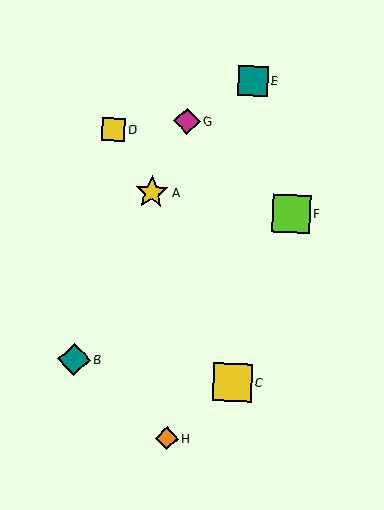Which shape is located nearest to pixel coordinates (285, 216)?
The lime square (labeled F) at (291, 213) is nearest to that location.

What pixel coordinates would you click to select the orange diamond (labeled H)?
Click at (167, 438) to select the orange diamond H.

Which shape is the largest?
The yellow square (labeled C) is the largest.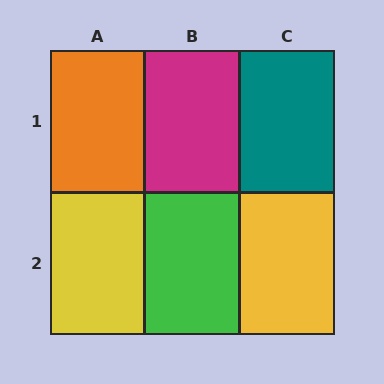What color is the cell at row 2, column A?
Yellow.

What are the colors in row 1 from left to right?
Orange, magenta, teal.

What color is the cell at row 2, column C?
Yellow.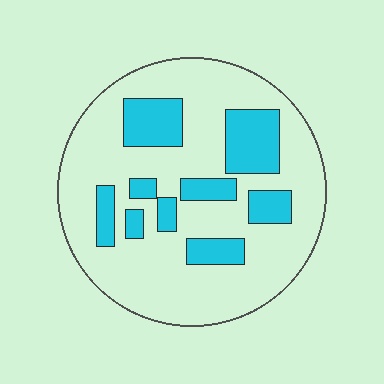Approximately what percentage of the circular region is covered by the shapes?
Approximately 25%.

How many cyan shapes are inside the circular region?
9.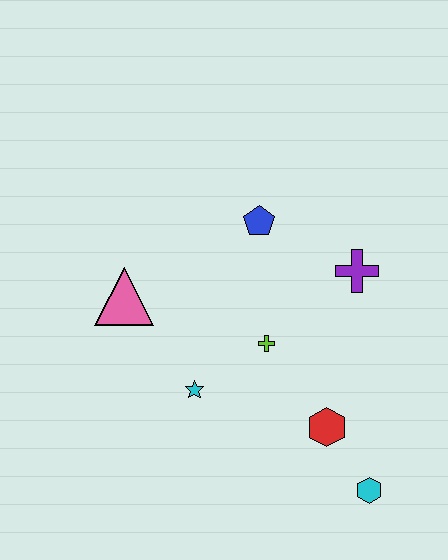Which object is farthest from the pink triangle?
The cyan hexagon is farthest from the pink triangle.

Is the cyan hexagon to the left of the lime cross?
No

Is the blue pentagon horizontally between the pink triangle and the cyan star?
No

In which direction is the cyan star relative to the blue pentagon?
The cyan star is below the blue pentagon.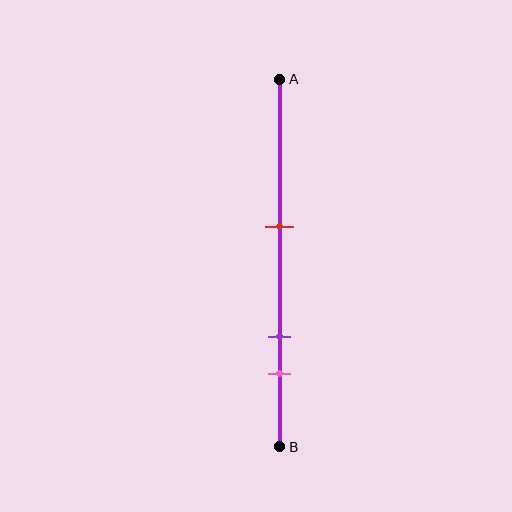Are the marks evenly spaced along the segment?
No, the marks are not evenly spaced.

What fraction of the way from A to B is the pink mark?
The pink mark is approximately 80% (0.8) of the way from A to B.